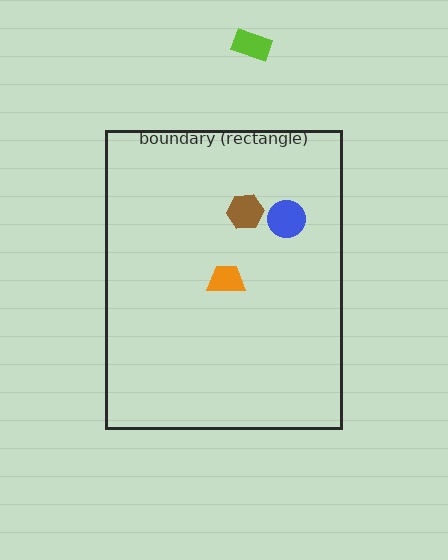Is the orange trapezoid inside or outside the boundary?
Inside.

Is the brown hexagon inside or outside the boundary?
Inside.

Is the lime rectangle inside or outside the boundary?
Outside.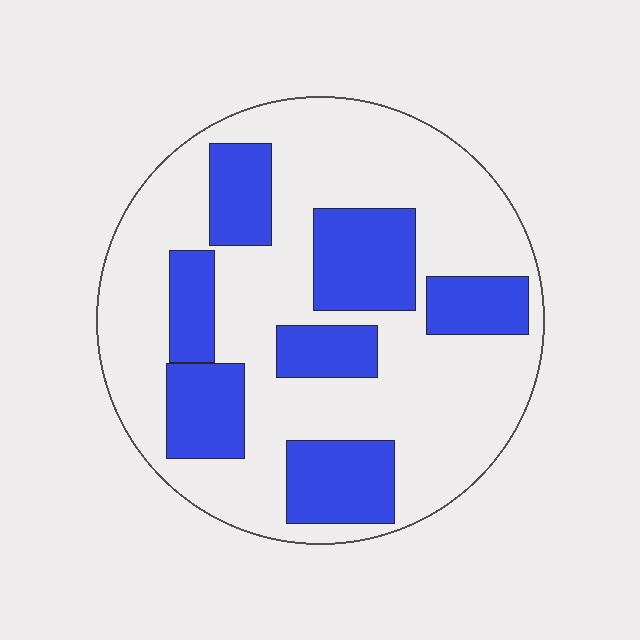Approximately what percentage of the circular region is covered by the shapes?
Approximately 30%.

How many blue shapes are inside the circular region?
7.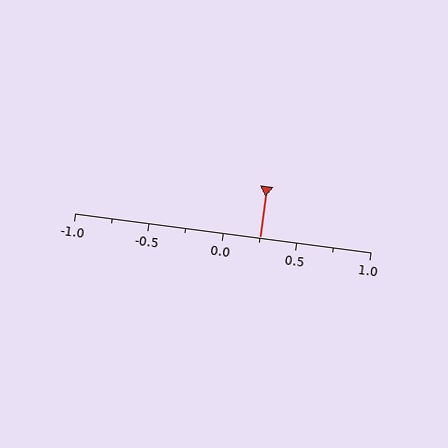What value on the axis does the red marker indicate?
The marker indicates approximately 0.25.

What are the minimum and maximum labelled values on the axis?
The axis runs from -1.0 to 1.0.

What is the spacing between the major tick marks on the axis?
The major ticks are spaced 0.5 apart.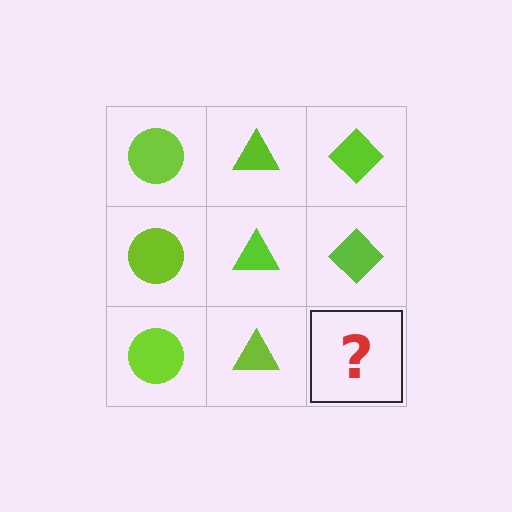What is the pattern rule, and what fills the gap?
The rule is that each column has a consistent shape. The gap should be filled with a lime diamond.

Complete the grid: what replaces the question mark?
The question mark should be replaced with a lime diamond.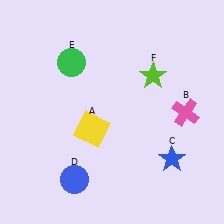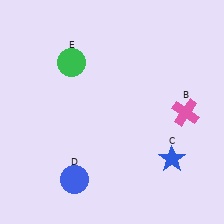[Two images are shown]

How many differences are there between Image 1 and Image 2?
There are 2 differences between the two images.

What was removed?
The lime star (F), the yellow square (A) were removed in Image 2.